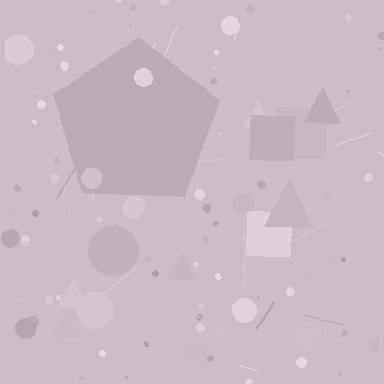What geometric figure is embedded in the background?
A pentagon is embedded in the background.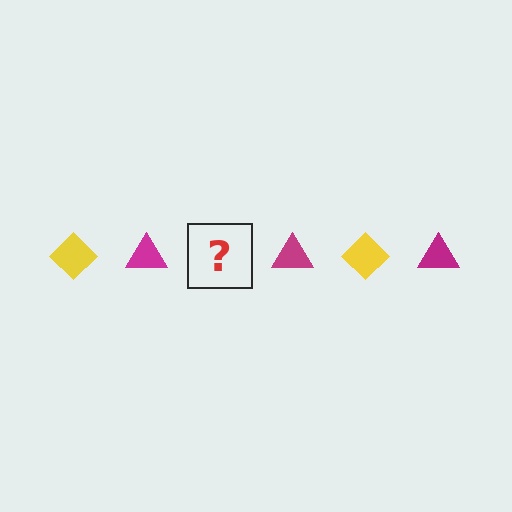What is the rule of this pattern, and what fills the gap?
The rule is that the pattern alternates between yellow diamond and magenta triangle. The gap should be filled with a yellow diamond.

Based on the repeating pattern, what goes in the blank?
The blank should be a yellow diamond.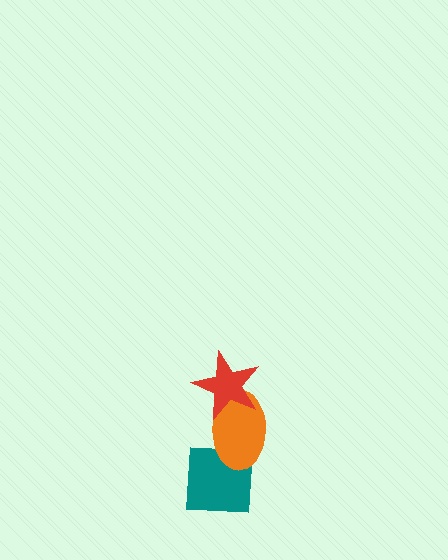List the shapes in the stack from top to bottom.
From top to bottom: the red star, the orange ellipse, the teal square.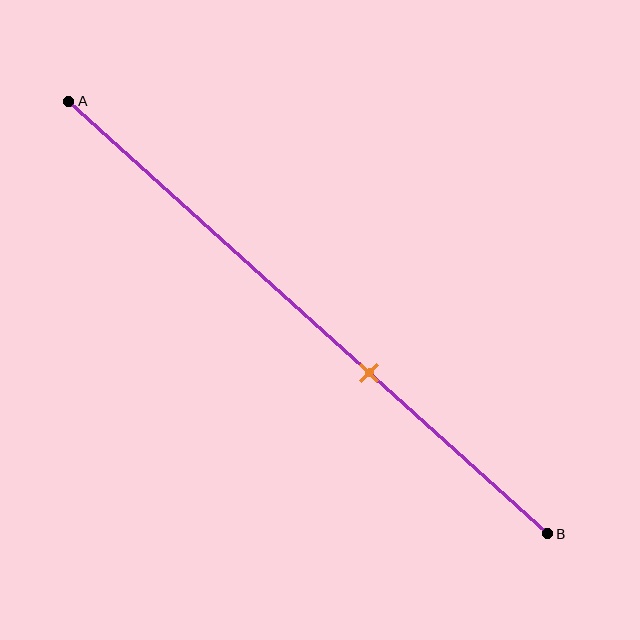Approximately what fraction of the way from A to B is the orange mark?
The orange mark is approximately 65% of the way from A to B.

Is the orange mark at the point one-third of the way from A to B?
No, the mark is at about 65% from A, not at the 33% one-third point.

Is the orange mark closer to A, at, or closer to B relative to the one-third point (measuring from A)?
The orange mark is closer to point B than the one-third point of segment AB.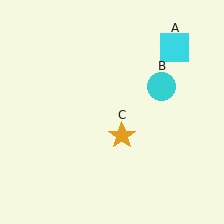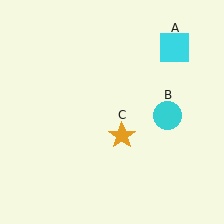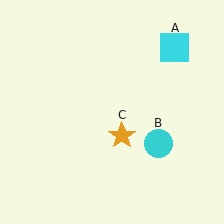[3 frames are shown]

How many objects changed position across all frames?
1 object changed position: cyan circle (object B).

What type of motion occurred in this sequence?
The cyan circle (object B) rotated clockwise around the center of the scene.